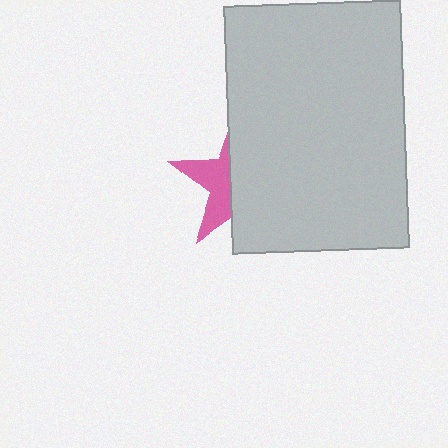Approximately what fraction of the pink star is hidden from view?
Roughly 62% of the pink star is hidden behind the light gray rectangle.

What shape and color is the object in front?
The object in front is a light gray rectangle.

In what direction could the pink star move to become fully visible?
The pink star could move left. That would shift it out from behind the light gray rectangle entirely.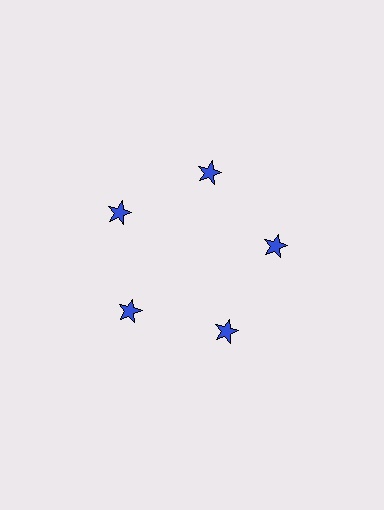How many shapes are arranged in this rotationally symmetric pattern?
There are 5 shapes, arranged in 5 groups of 1.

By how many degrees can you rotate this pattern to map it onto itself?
The pattern maps onto itself every 72 degrees of rotation.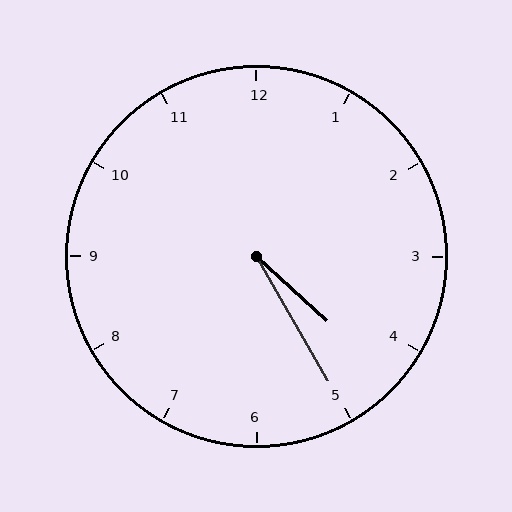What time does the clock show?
4:25.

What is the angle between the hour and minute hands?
Approximately 18 degrees.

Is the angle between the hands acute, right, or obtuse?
It is acute.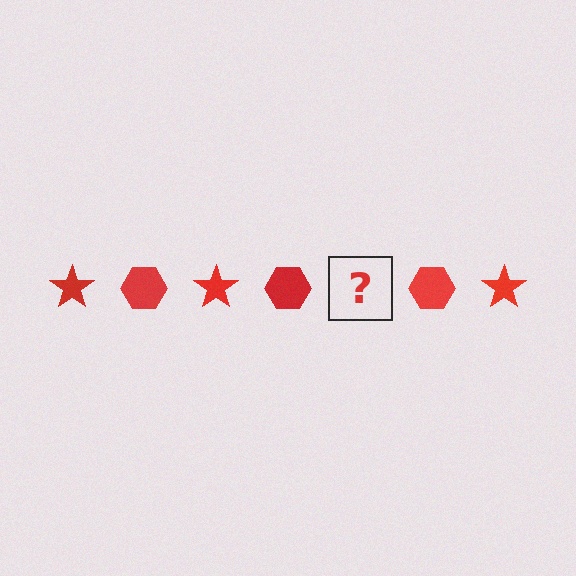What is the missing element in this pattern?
The missing element is a red star.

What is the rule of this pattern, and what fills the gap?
The rule is that the pattern cycles through star, hexagon shapes in red. The gap should be filled with a red star.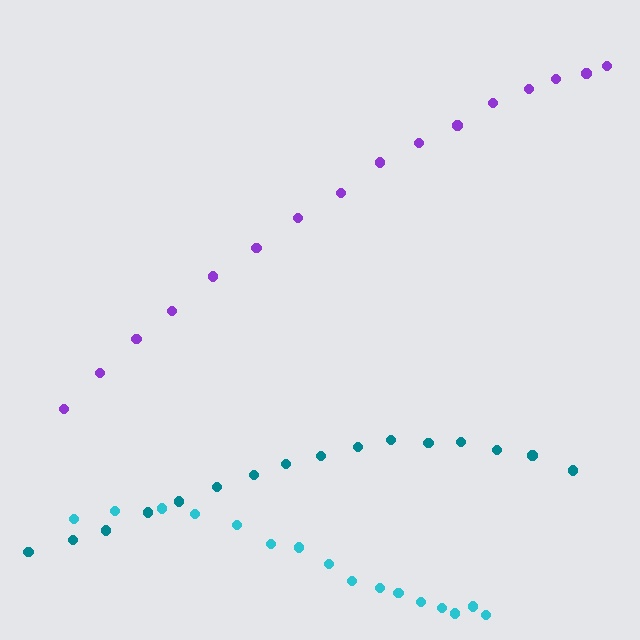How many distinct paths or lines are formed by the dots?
There are 3 distinct paths.